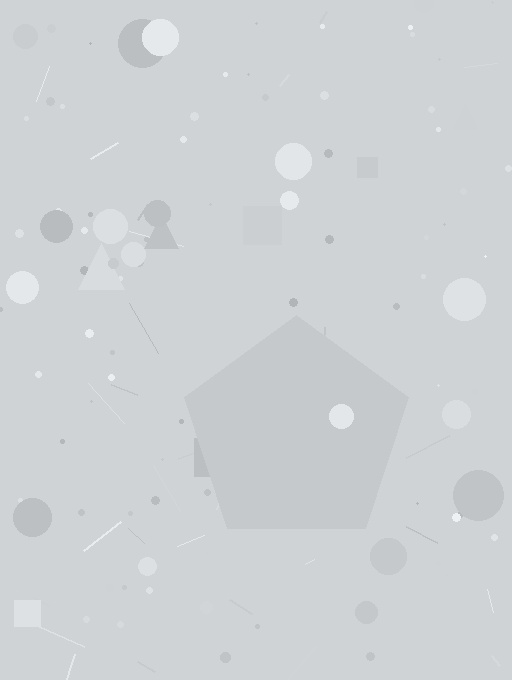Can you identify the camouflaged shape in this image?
The camouflaged shape is a pentagon.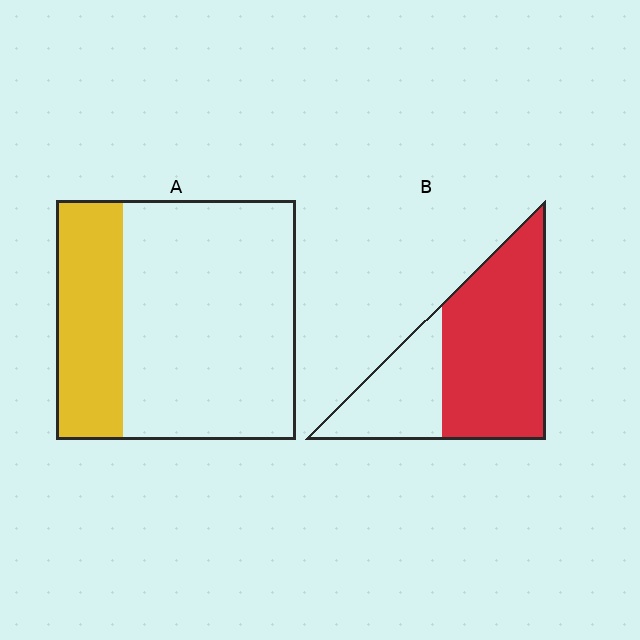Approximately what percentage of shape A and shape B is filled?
A is approximately 30% and B is approximately 70%.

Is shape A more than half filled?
No.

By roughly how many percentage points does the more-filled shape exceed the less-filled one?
By roughly 40 percentage points (B over A).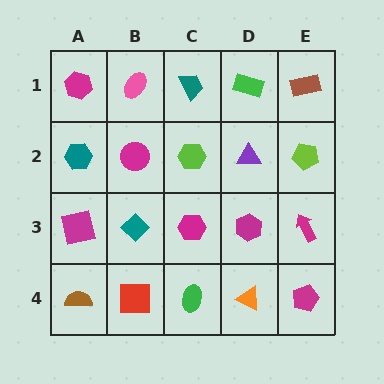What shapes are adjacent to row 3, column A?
A teal hexagon (row 2, column A), a brown semicircle (row 4, column A), a teal diamond (row 3, column B).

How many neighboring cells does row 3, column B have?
4.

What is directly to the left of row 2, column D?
A lime hexagon.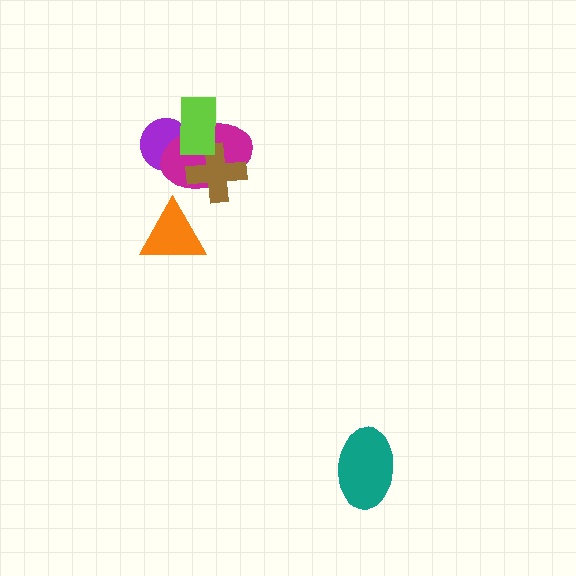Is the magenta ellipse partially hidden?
Yes, it is partially covered by another shape.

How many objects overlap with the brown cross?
2 objects overlap with the brown cross.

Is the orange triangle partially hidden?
No, no other shape covers it.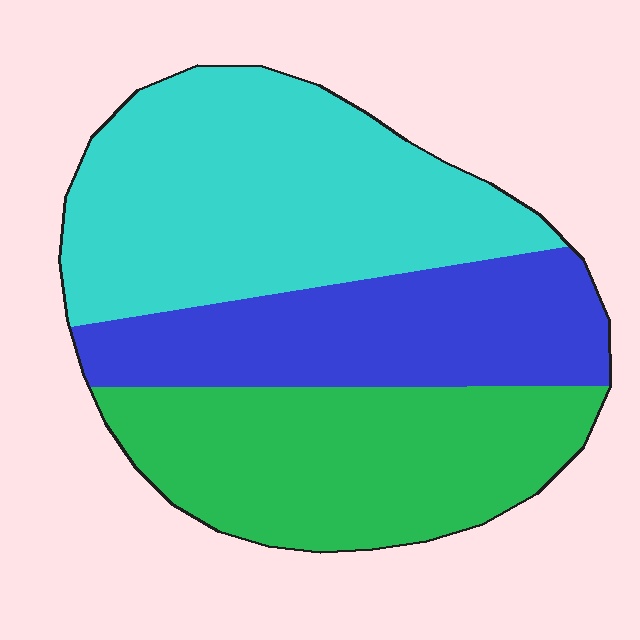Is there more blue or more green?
Green.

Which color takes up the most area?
Cyan, at roughly 40%.